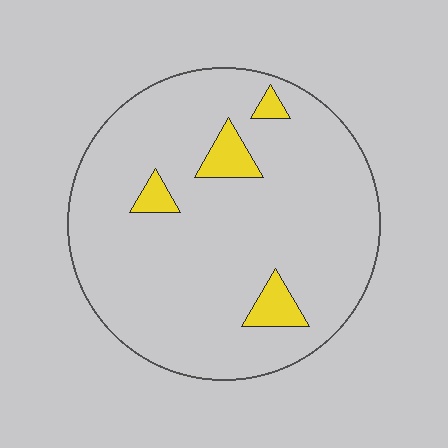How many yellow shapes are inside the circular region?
4.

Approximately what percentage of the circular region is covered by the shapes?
Approximately 10%.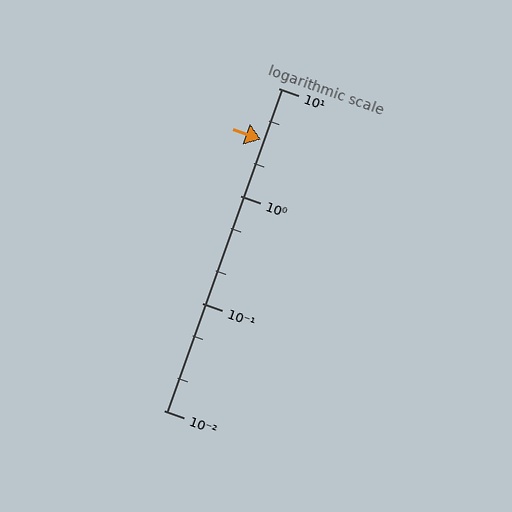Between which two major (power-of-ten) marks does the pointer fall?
The pointer is between 1 and 10.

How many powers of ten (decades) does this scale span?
The scale spans 3 decades, from 0.01 to 10.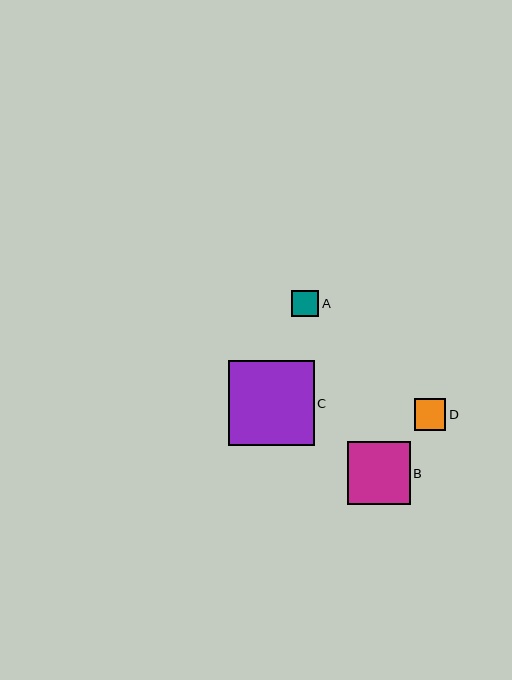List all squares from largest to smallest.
From largest to smallest: C, B, D, A.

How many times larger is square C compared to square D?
Square C is approximately 2.7 times the size of square D.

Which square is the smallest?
Square A is the smallest with a size of approximately 27 pixels.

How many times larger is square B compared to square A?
Square B is approximately 2.4 times the size of square A.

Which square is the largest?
Square C is the largest with a size of approximately 85 pixels.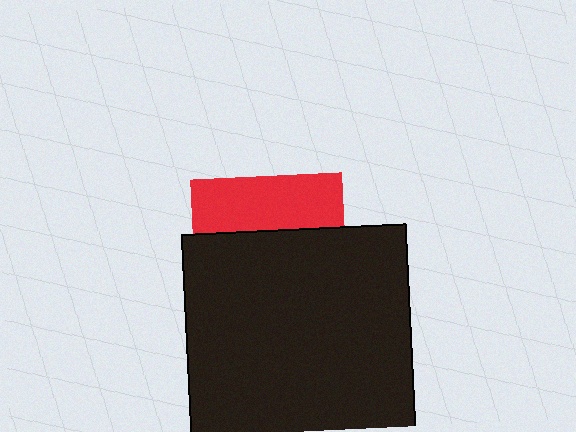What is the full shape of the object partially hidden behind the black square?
The partially hidden object is a red square.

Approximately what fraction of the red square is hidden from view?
Roughly 64% of the red square is hidden behind the black square.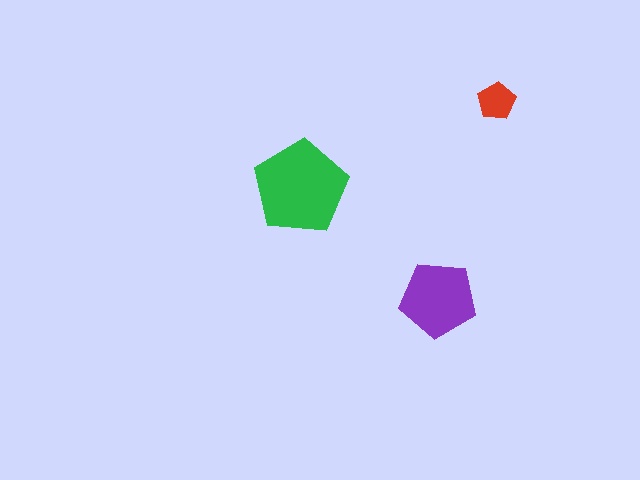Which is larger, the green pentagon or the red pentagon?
The green one.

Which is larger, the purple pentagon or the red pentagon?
The purple one.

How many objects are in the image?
There are 3 objects in the image.